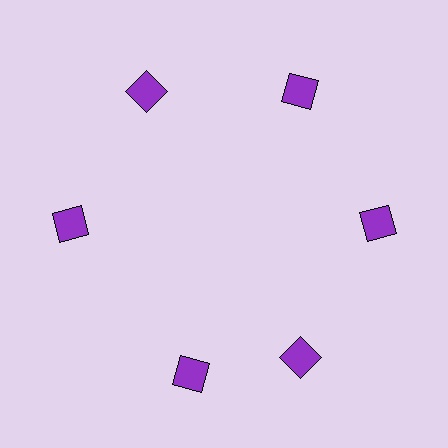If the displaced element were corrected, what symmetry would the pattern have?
It would have 6-fold rotational symmetry — the pattern would map onto itself every 60 degrees.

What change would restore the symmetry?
The symmetry would be restored by rotating it back into even spacing with its neighbors so that all 6 squares sit at equal angles and equal distance from the center.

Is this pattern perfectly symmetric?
No. The 6 purple squares are arranged in a ring, but one element near the 7 o'clock position is rotated out of alignment along the ring, breaking the 6-fold rotational symmetry.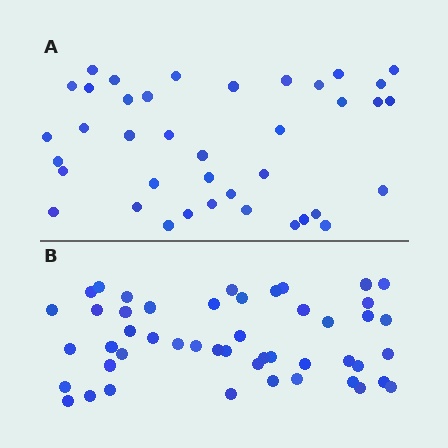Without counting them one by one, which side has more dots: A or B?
Region B (the bottom region) has more dots.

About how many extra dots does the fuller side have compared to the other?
Region B has roughly 8 or so more dots than region A.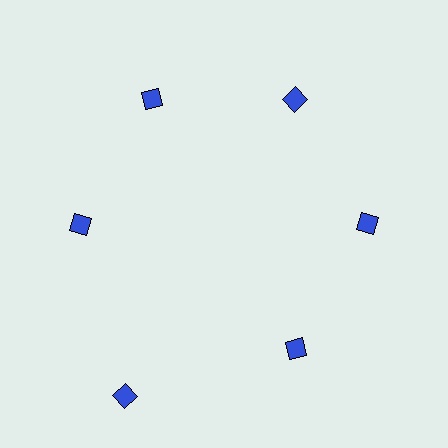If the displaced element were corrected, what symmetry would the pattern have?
It would have 6-fold rotational symmetry — the pattern would map onto itself every 60 degrees.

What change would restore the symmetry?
The symmetry would be restored by moving it inward, back onto the ring so that all 6 diamonds sit at equal angles and equal distance from the center.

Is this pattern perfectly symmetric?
No. The 6 blue diamonds are arranged in a ring, but one element near the 7 o'clock position is pushed outward from the center, breaking the 6-fold rotational symmetry.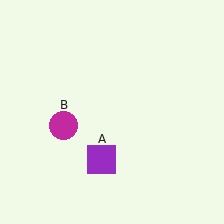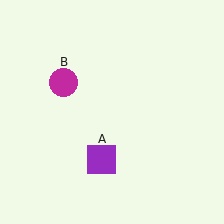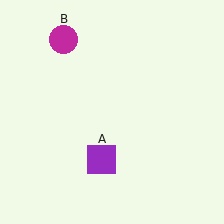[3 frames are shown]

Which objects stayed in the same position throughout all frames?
Purple square (object A) remained stationary.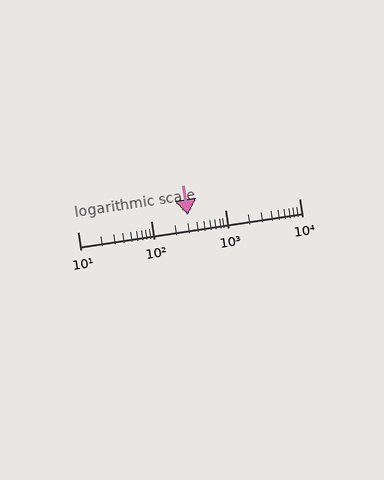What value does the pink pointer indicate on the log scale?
The pointer indicates approximately 310.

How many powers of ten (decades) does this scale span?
The scale spans 3 decades, from 10 to 10000.